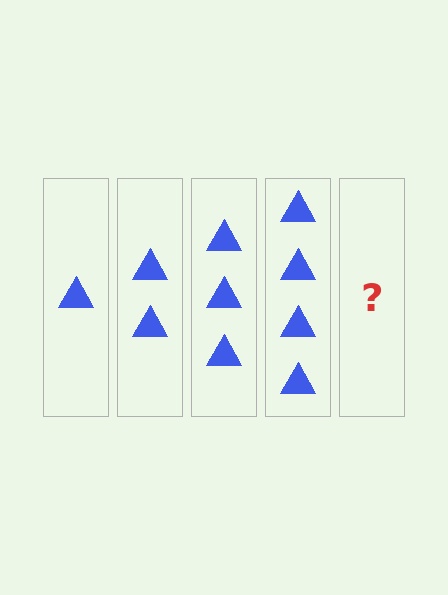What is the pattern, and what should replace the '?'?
The pattern is that each step adds one more triangle. The '?' should be 5 triangles.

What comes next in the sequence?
The next element should be 5 triangles.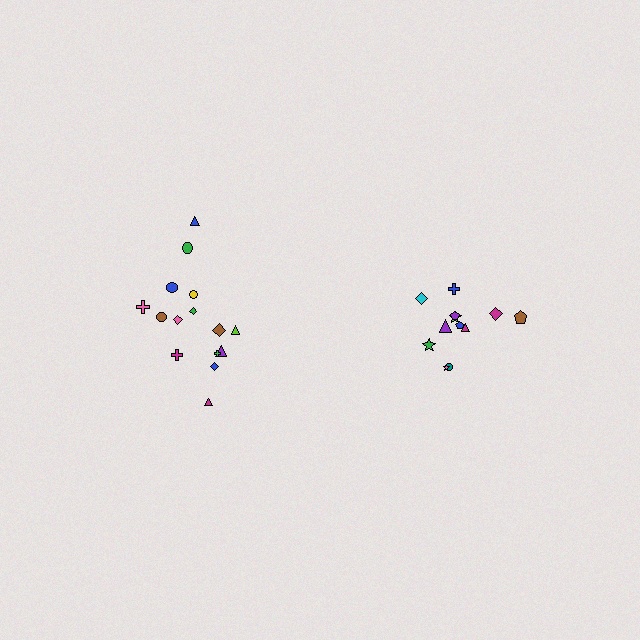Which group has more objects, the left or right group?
The left group.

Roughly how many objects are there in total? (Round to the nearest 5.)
Roughly 25 objects in total.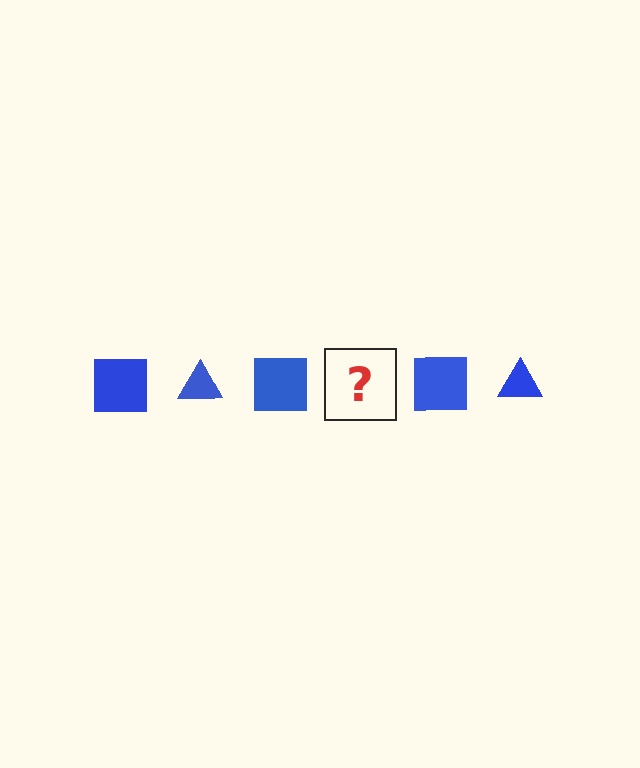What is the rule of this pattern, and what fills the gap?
The rule is that the pattern cycles through square, triangle shapes in blue. The gap should be filled with a blue triangle.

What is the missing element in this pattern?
The missing element is a blue triangle.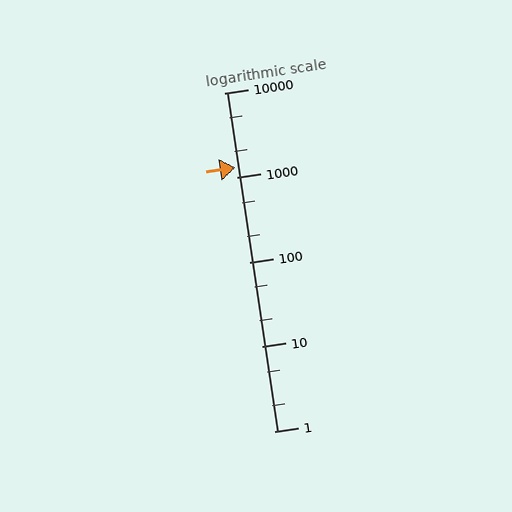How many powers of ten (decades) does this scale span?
The scale spans 4 decades, from 1 to 10000.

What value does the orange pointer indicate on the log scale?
The pointer indicates approximately 1300.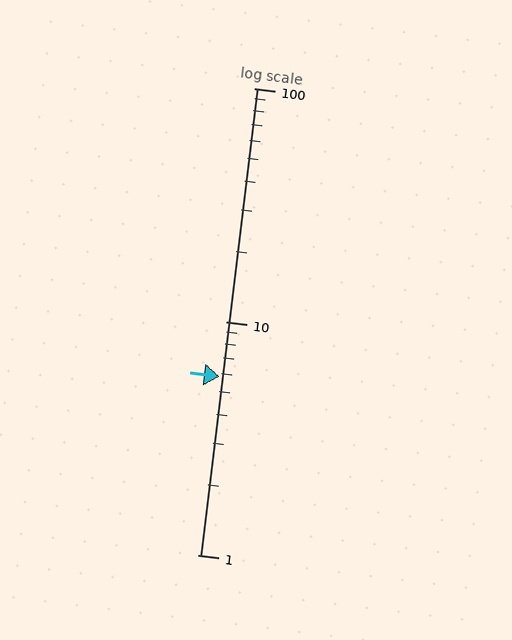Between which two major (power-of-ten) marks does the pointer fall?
The pointer is between 1 and 10.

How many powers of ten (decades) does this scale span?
The scale spans 2 decades, from 1 to 100.